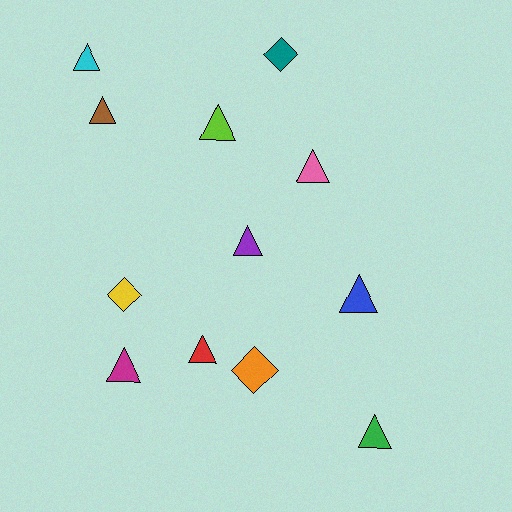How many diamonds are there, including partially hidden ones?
There are 3 diamonds.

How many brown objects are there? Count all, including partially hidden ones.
There is 1 brown object.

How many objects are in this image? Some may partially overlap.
There are 12 objects.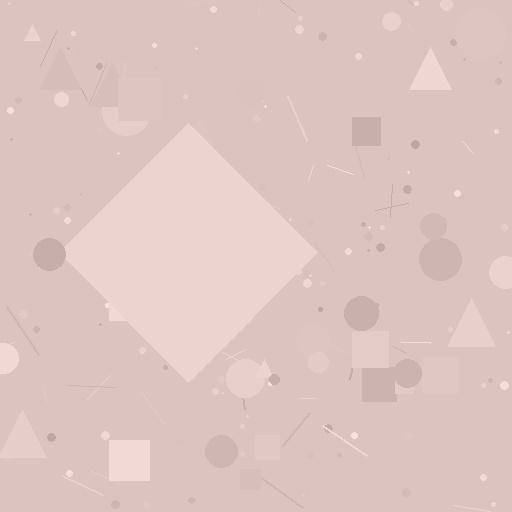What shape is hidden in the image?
A diamond is hidden in the image.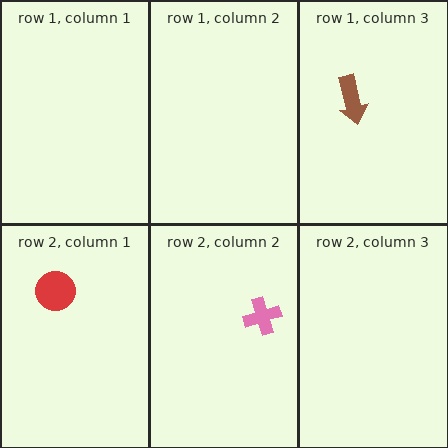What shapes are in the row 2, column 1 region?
The red circle.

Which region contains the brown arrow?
The row 1, column 3 region.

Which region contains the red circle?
The row 2, column 1 region.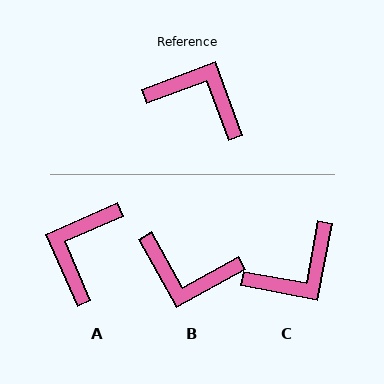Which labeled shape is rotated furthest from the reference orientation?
B, about 171 degrees away.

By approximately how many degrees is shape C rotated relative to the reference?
Approximately 121 degrees clockwise.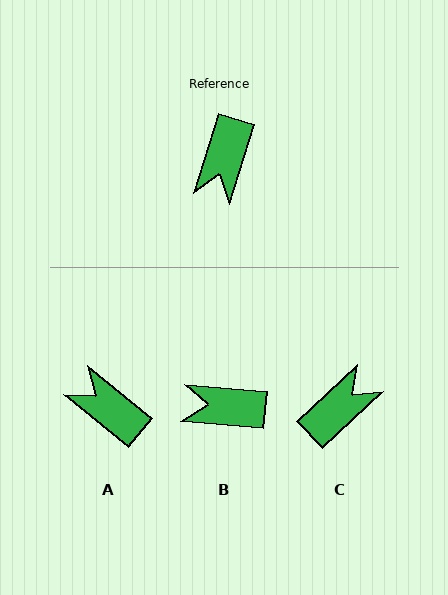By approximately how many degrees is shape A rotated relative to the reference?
Approximately 112 degrees clockwise.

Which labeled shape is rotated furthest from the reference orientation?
C, about 151 degrees away.